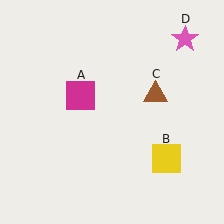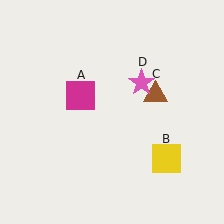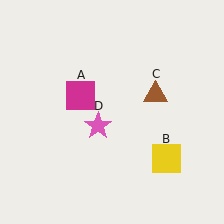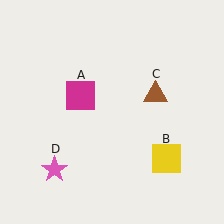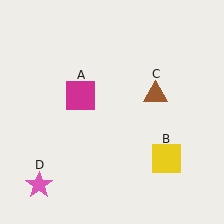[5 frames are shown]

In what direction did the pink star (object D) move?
The pink star (object D) moved down and to the left.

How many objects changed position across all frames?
1 object changed position: pink star (object D).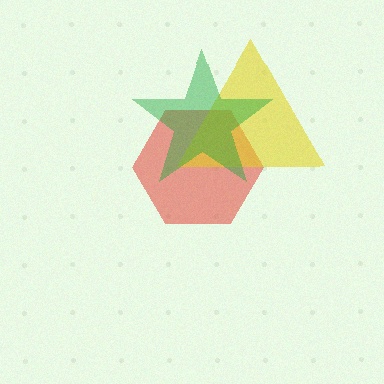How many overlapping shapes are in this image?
There are 3 overlapping shapes in the image.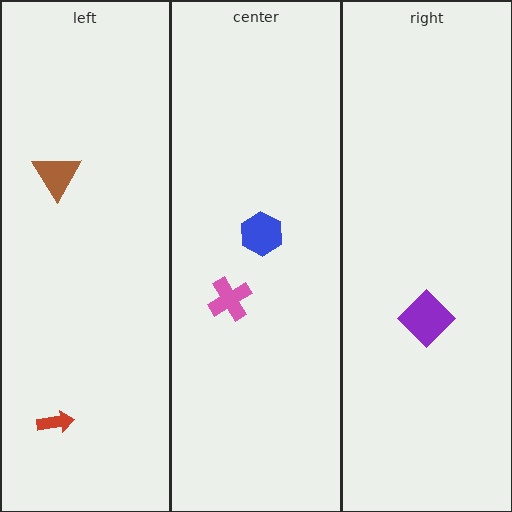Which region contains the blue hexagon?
The center region.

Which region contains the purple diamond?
The right region.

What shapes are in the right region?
The purple diamond.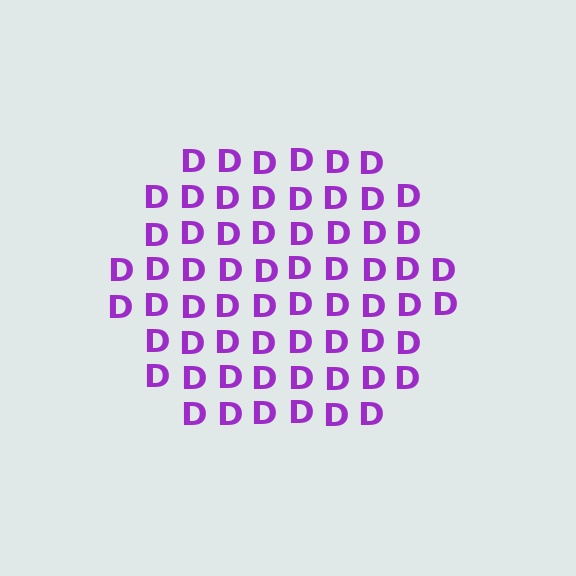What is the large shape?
The large shape is a hexagon.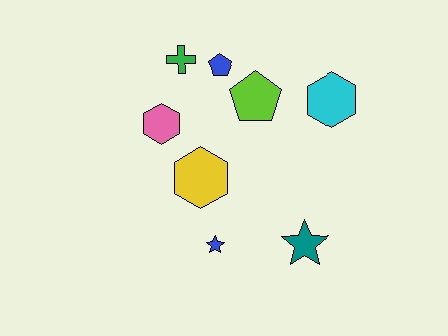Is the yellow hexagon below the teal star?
No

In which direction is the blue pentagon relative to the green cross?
The blue pentagon is to the right of the green cross.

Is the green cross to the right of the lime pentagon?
No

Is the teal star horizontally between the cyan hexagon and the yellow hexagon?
Yes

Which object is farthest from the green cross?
The teal star is farthest from the green cross.